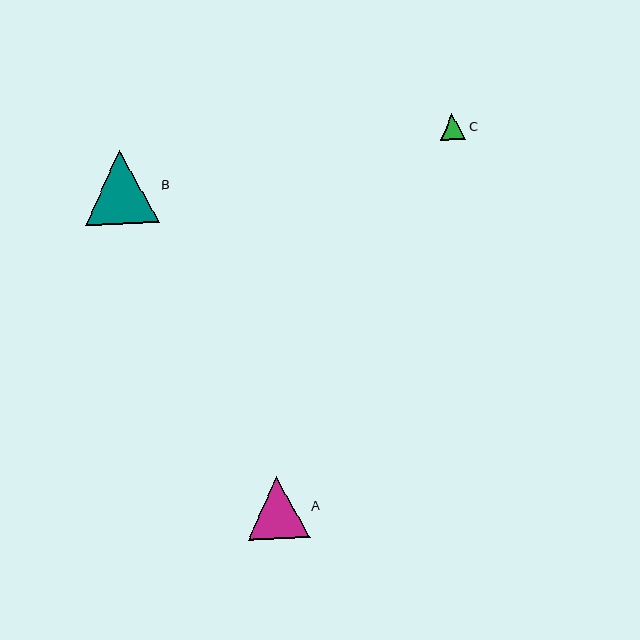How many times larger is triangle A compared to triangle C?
Triangle A is approximately 2.5 times the size of triangle C.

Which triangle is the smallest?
Triangle C is the smallest with a size of approximately 25 pixels.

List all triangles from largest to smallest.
From largest to smallest: B, A, C.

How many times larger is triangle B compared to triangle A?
Triangle B is approximately 1.2 times the size of triangle A.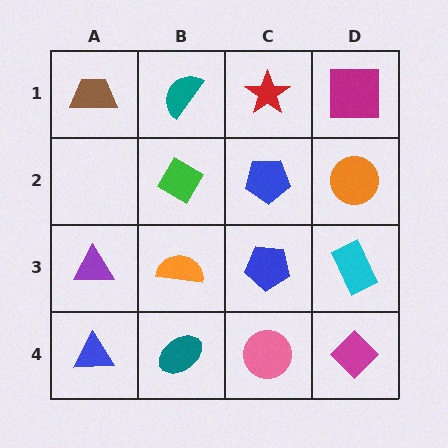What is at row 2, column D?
An orange circle.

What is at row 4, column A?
A blue triangle.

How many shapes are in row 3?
4 shapes.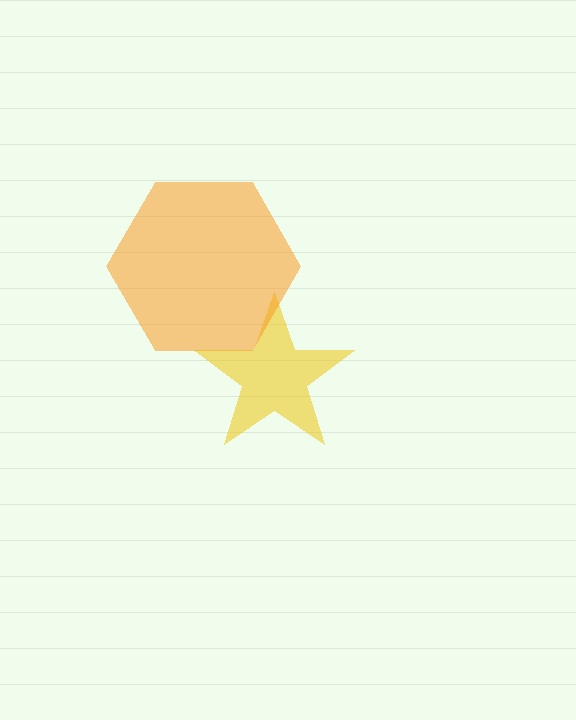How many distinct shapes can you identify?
There are 2 distinct shapes: a yellow star, an orange hexagon.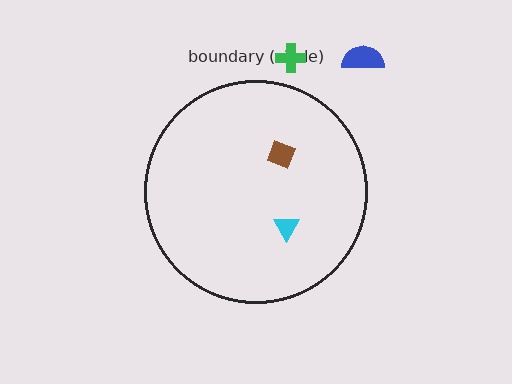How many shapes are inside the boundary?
2 inside, 2 outside.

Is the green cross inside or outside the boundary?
Outside.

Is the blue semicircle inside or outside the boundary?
Outside.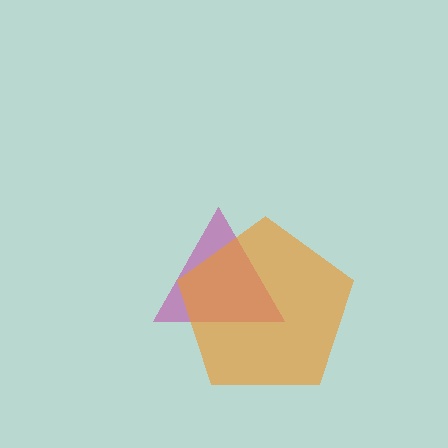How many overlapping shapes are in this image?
There are 2 overlapping shapes in the image.